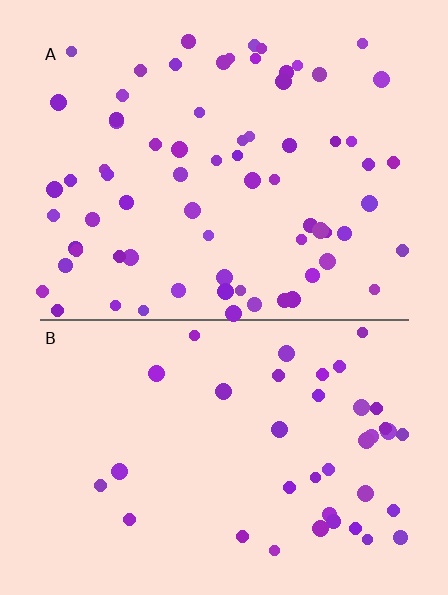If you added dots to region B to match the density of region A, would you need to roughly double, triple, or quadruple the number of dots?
Approximately double.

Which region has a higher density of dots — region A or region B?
A (the top).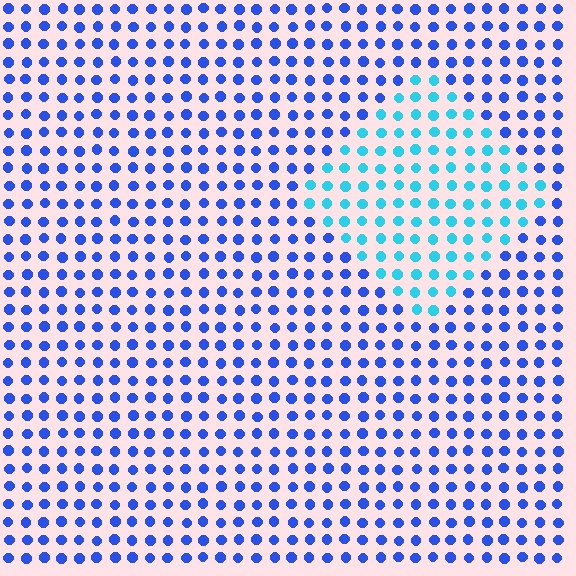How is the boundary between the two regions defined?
The boundary is defined purely by a slight shift in hue (about 40 degrees). Spacing, size, and orientation are identical on both sides.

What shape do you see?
I see a diamond.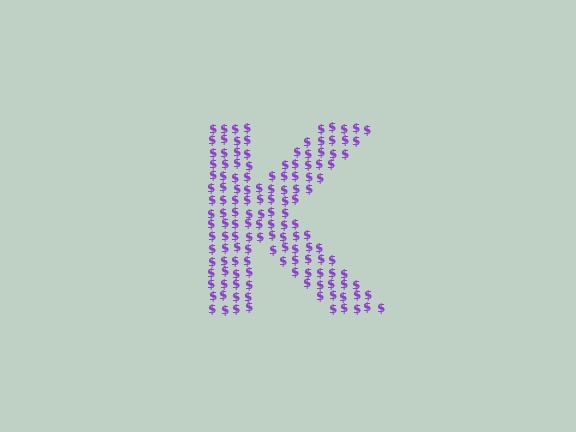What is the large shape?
The large shape is the letter K.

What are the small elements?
The small elements are dollar signs.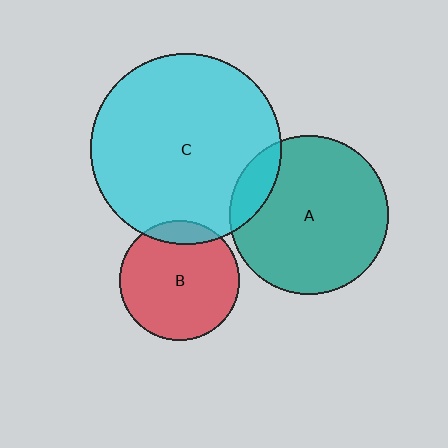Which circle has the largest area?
Circle C (cyan).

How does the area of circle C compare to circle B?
Approximately 2.5 times.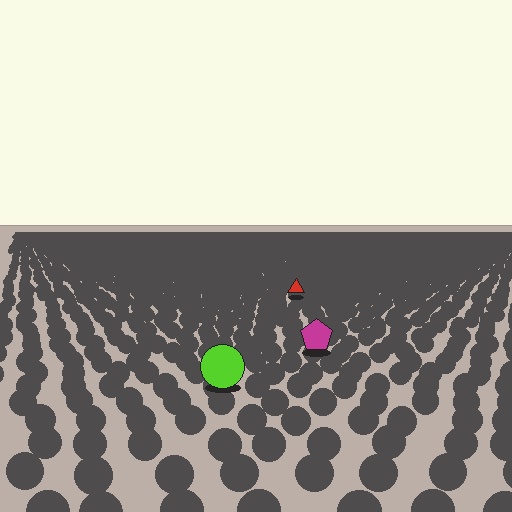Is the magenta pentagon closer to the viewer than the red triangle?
Yes. The magenta pentagon is closer — you can tell from the texture gradient: the ground texture is coarser near it.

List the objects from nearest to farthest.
From nearest to farthest: the lime circle, the magenta pentagon, the red triangle.